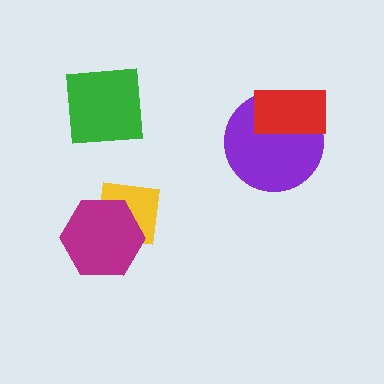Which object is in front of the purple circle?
The red rectangle is in front of the purple circle.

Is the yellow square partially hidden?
Yes, it is partially covered by another shape.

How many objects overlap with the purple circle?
1 object overlaps with the purple circle.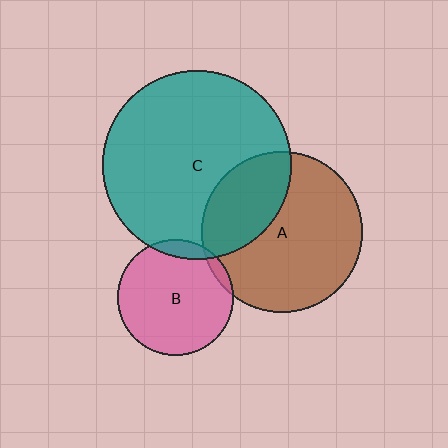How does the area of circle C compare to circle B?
Approximately 2.6 times.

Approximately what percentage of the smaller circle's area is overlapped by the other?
Approximately 30%.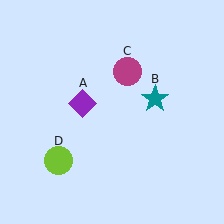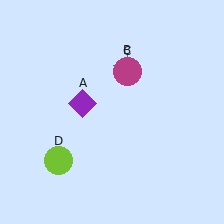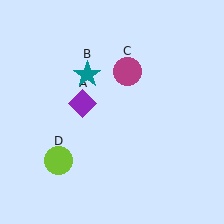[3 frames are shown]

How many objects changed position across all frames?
1 object changed position: teal star (object B).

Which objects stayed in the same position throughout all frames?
Purple diamond (object A) and magenta circle (object C) and lime circle (object D) remained stationary.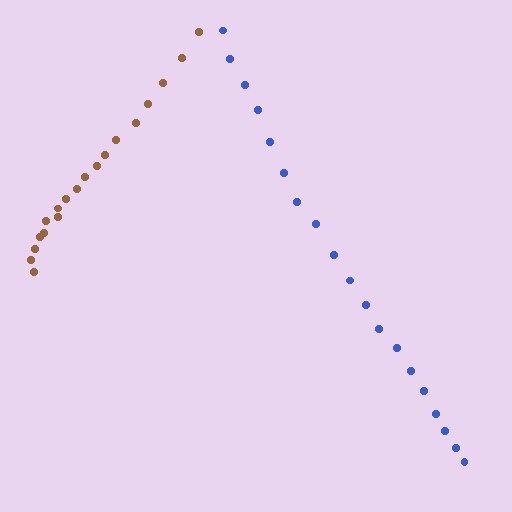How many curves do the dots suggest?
There are 2 distinct paths.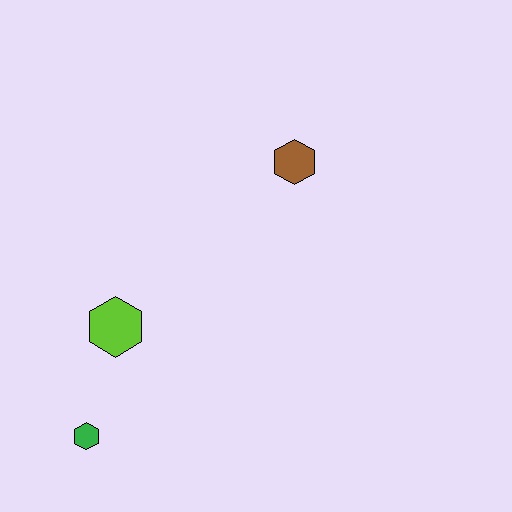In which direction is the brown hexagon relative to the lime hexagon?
The brown hexagon is to the right of the lime hexagon.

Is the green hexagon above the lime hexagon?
No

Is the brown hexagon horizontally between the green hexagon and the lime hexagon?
No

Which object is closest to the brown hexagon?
The lime hexagon is closest to the brown hexagon.